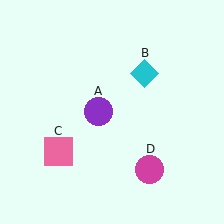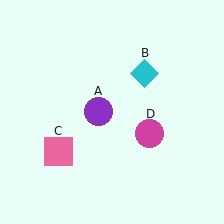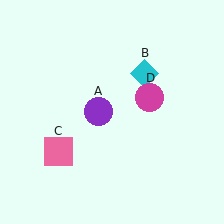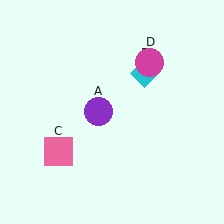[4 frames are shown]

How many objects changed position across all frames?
1 object changed position: magenta circle (object D).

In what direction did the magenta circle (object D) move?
The magenta circle (object D) moved up.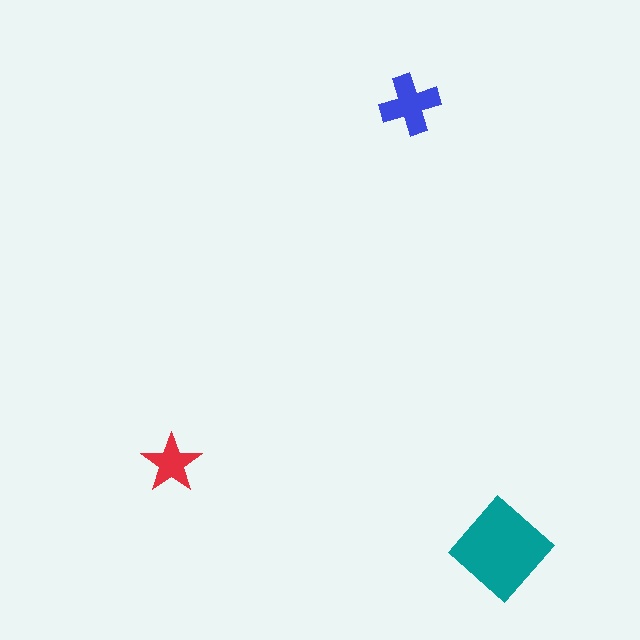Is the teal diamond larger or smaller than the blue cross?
Larger.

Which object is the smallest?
The red star.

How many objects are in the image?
There are 3 objects in the image.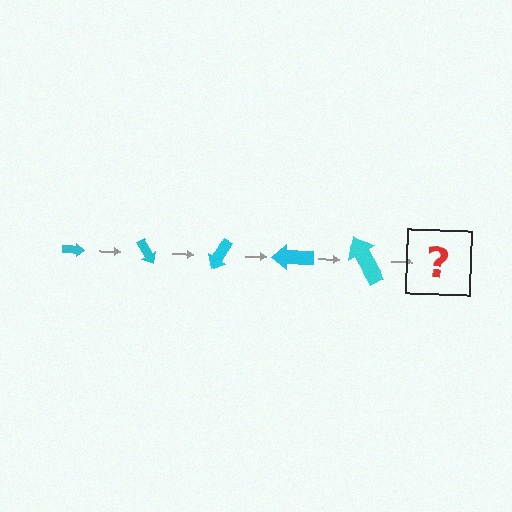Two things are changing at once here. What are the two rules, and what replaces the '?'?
The two rules are that the arrow grows larger each step and it rotates 60 degrees each step. The '?' should be an arrow, larger than the previous one and rotated 300 degrees from the start.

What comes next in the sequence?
The next element should be an arrow, larger than the previous one and rotated 300 degrees from the start.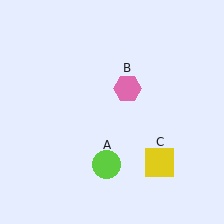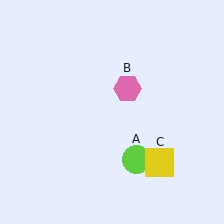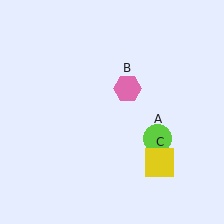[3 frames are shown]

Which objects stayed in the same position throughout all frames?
Pink hexagon (object B) and yellow square (object C) remained stationary.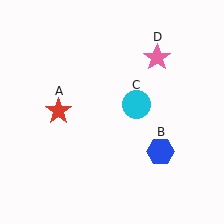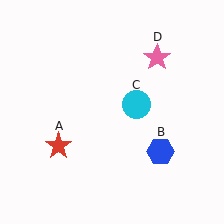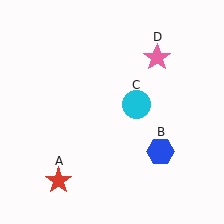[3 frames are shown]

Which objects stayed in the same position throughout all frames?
Blue hexagon (object B) and cyan circle (object C) and pink star (object D) remained stationary.